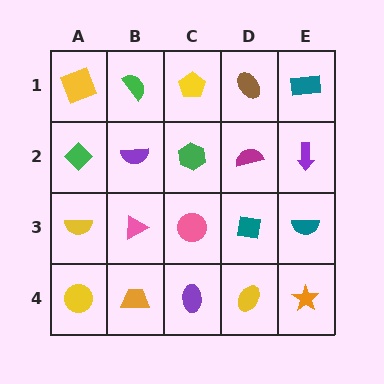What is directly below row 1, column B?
A purple semicircle.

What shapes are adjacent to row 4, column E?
A teal semicircle (row 3, column E), a yellow ellipse (row 4, column D).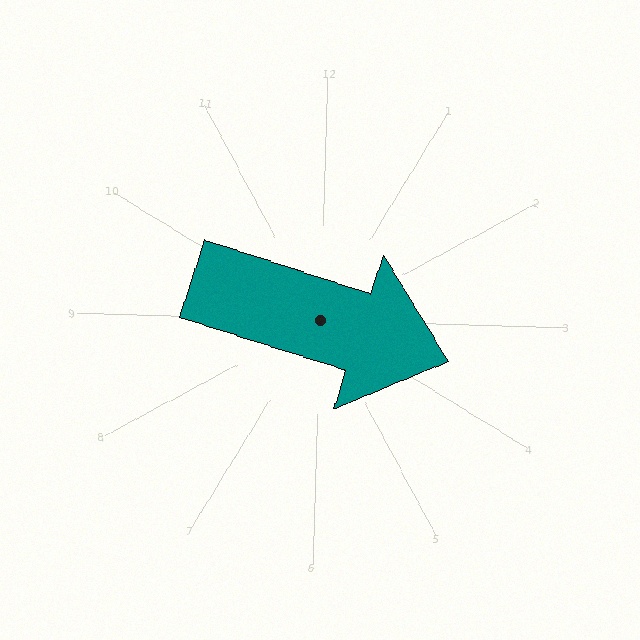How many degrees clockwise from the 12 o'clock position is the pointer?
Approximately 106 degrees.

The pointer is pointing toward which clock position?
Roughly 4 o'clock.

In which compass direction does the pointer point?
East.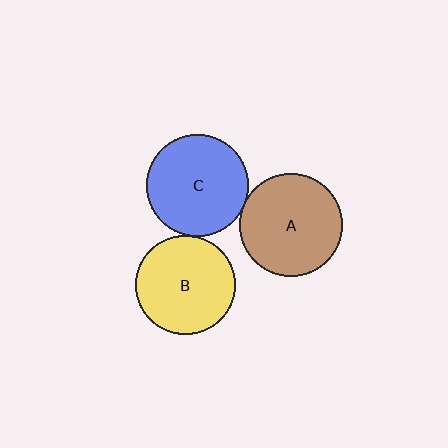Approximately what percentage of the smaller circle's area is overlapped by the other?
Approximately 5%.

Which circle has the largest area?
Circle A (brown).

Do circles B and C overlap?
Yes.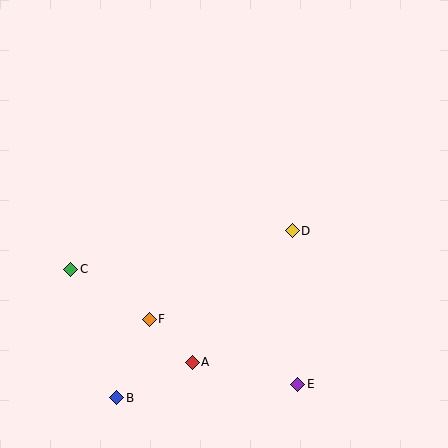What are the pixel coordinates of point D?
Point D is at (292, 231).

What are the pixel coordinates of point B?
Point B is at (117, 398).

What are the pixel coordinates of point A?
Point A is at (192, 362).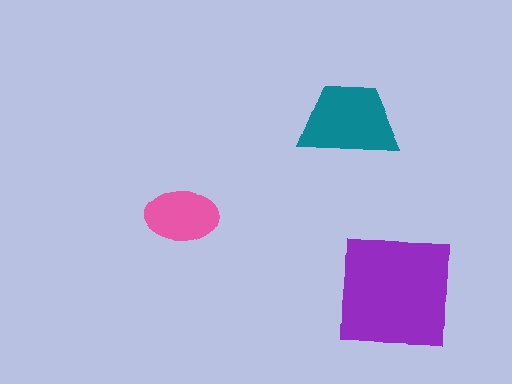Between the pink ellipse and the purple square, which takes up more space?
The purple square.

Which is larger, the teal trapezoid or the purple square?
The purple square.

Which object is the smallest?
The pink ellipse.